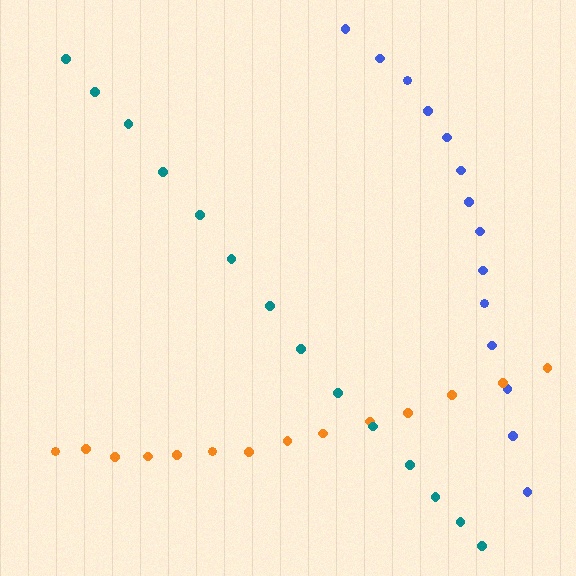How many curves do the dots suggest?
There are 3 distinct paths.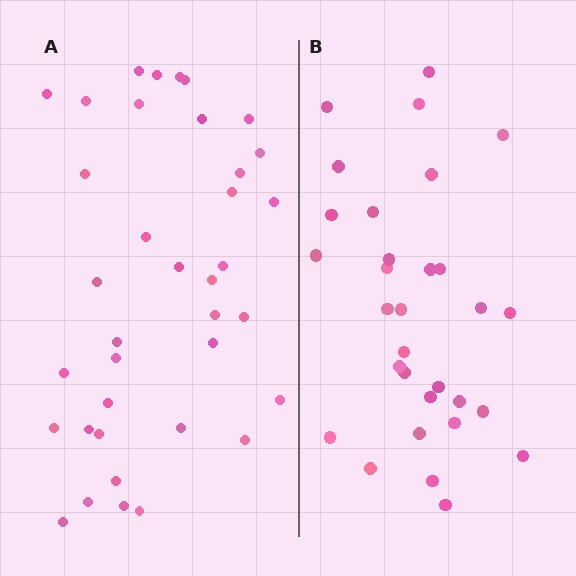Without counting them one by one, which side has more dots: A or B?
Region A (the left region) has more dots.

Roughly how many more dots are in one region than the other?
Region A has about 6 more dots than region B.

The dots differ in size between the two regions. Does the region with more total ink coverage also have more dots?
No. Region B has more total ink coverage because its dots are larger, but region A actually contains more individual dots. Total area can be misleading — the number of items is what matters here.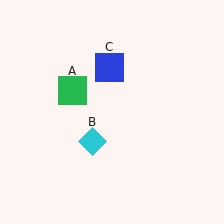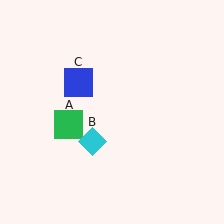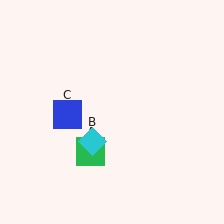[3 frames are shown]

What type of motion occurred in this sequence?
The green square (object A), blue square (object C) rotated counterclockwise around the center of the scene.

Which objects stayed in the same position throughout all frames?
Cyan diamond (object B) remained stationary.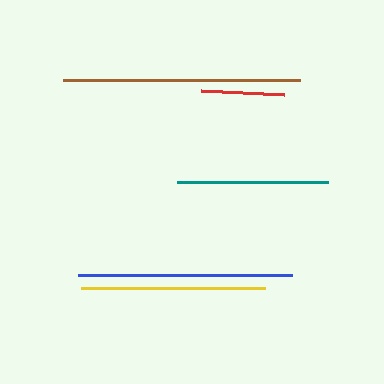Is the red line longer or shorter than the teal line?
The teal line is longer than the red line.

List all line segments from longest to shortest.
From longest to shortest: brown, blue, yellow, teal, red.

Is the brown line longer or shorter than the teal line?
The brown line is longer than the teal line.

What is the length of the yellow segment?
The yellow segment is approximately 184 pixels long.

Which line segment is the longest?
The brown line is the longest at approximately 237 pixels.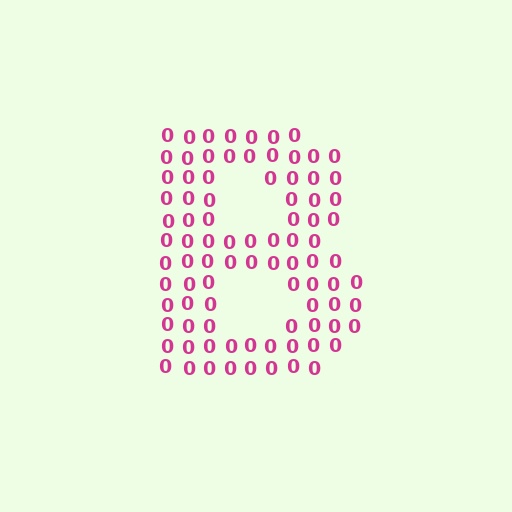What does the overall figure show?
The overall figure shows the letter B.